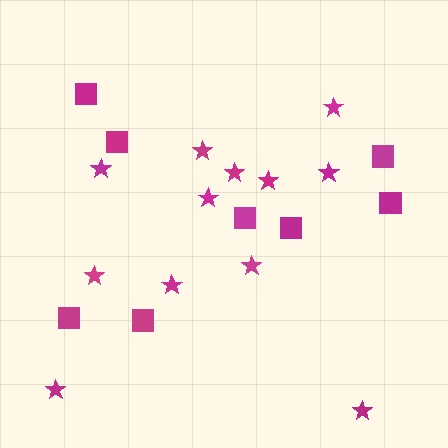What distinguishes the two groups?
There are 2 groups: one group of squares (8) and one group of stars (12).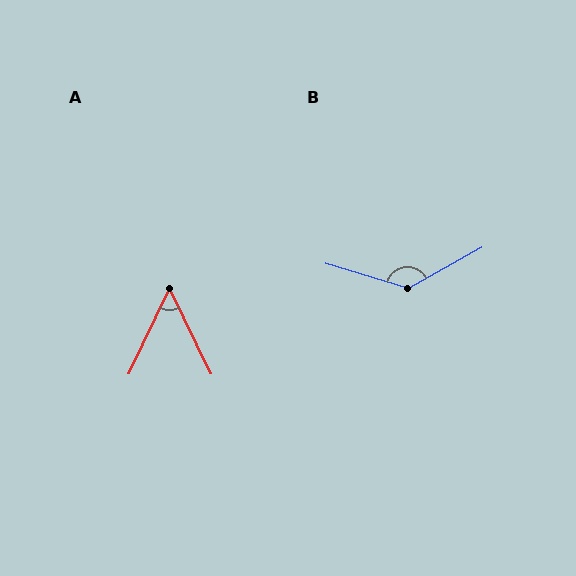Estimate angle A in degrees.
Approximately 52 degrees.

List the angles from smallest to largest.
A (52°), B (134°).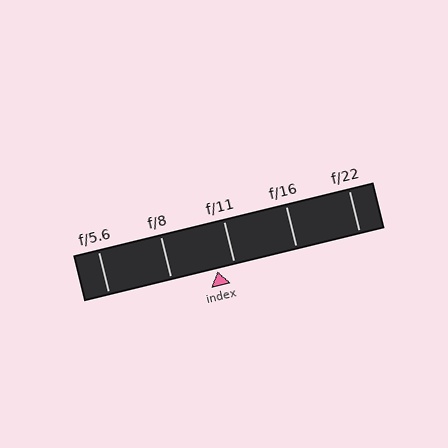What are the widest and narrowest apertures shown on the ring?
The widest aperture shown is f/5.6 and the narrowest is f/22.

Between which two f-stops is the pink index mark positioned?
The index mark is between f/8 and f/11.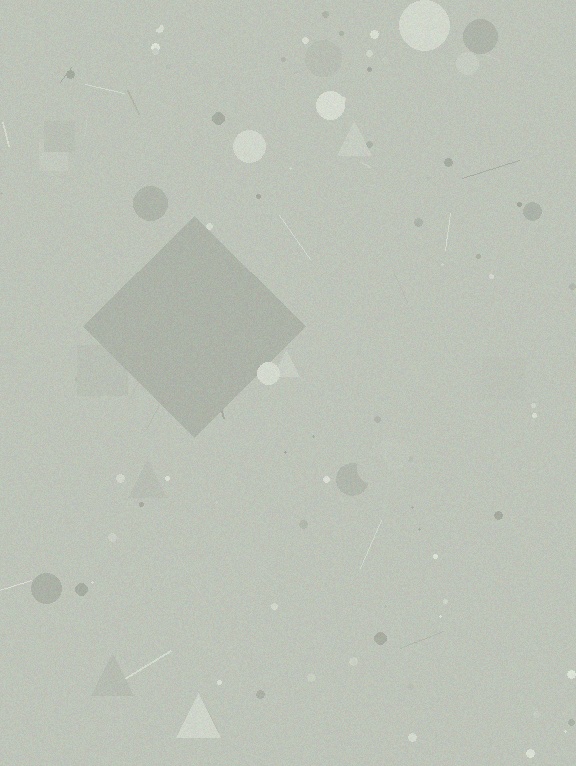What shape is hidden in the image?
A diamond is hidden in the image.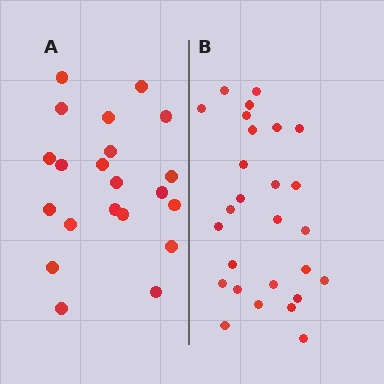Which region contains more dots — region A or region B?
Region B (the right region) has more dots.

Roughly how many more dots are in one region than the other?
Region B has about 6 more dots than region A.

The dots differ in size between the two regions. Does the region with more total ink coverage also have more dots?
No. Region A has more total ink coverage because its dots are larger, but region B actually contains more individual dots. Total area can be misleading — the number of items is what matters here.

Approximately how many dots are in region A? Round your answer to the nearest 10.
About 20 dots. (The exact count is 21, which rounds to 20.)